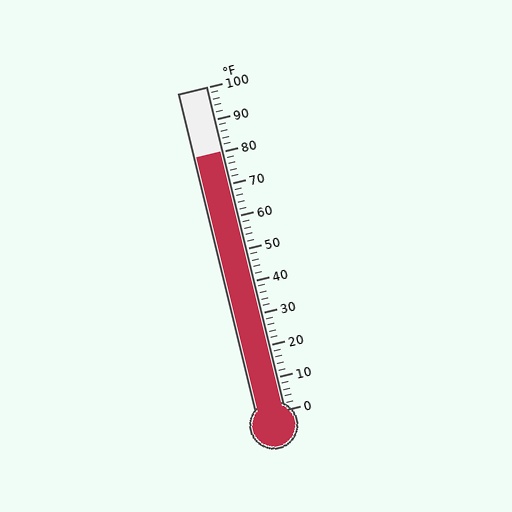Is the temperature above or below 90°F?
The temperature is below 90°F.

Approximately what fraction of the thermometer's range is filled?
The thermometer is filled to approximately 80% of its range.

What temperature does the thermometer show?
The thermometer shows approximately 80°F.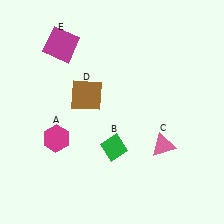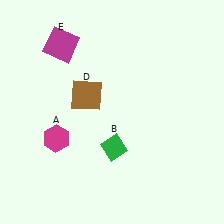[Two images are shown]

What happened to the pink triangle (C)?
The pink triangle (C) was removed in Image 2. It was in the bottom-right area of Image 1.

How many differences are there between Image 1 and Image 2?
There is 1 difference between the two images.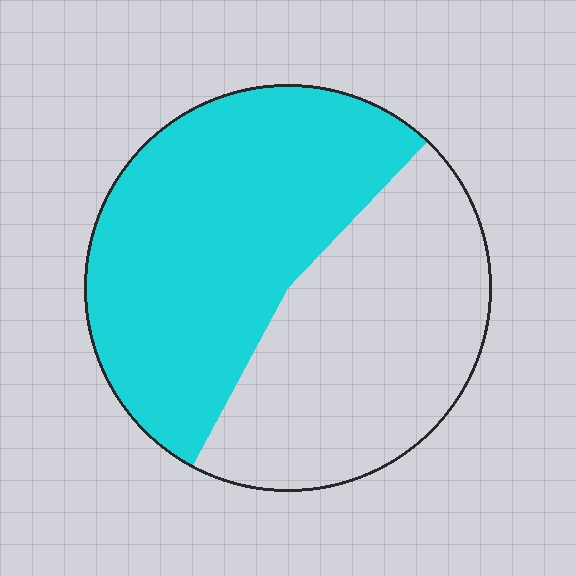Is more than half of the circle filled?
Yes.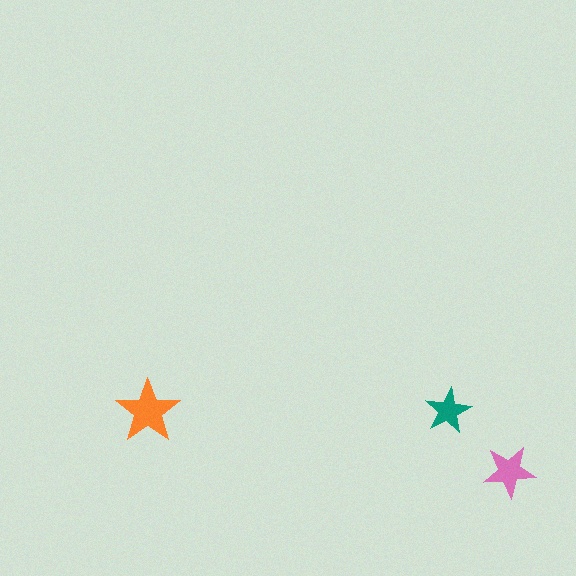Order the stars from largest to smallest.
the orange one, the pink one, the teal one.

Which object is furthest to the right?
The pink star is rightmost.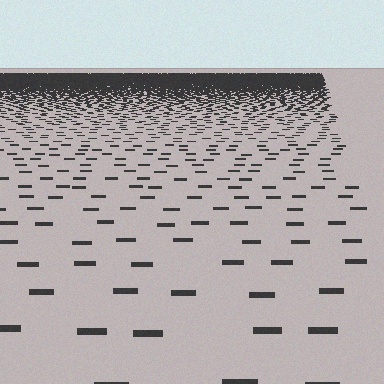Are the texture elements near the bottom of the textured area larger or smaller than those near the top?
Larger. Near the bottom, elements are closer to the viewer and appear at a bigger on-screen size.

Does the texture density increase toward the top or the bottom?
Density increases toward the top.